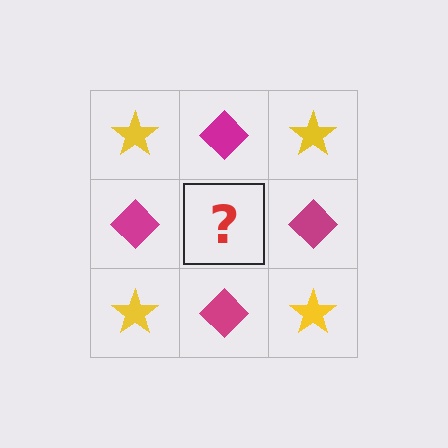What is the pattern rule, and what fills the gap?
The rule is that it alternates yellow star and magenta diamond in a checkerboard pattern. The gap should be filled with a yellow star.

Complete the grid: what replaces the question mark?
The question mark should be replaced with a yellow star.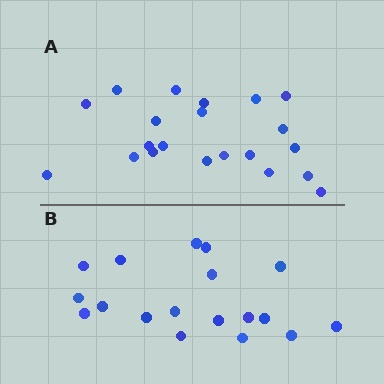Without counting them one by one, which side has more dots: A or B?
Region A (the top region) has more dots.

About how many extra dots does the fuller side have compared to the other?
Region A has just a few more — roughly 2 or 3 more dots than region B.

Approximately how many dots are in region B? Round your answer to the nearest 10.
About 20 dots. (The exact count is 18, which rounds to 20.)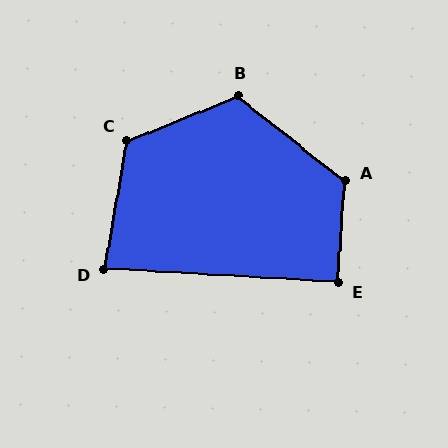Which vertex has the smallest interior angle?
D, at approximately 83 degrees.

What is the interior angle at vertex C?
Approximately 122 degrees (obtuse).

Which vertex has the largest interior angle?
A, at approximately 125 degrees.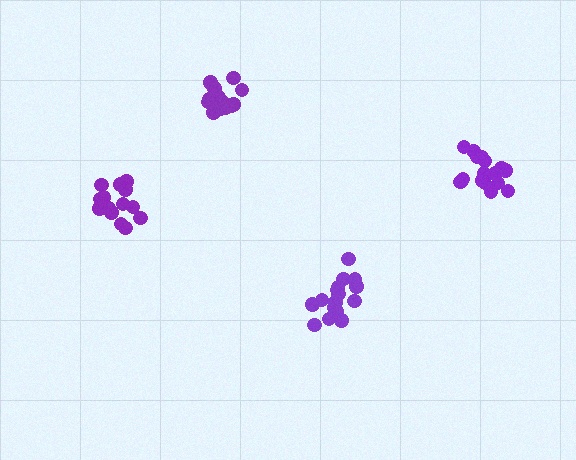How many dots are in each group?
Group 1: 16 dots, Group 2: 17 dots, Group 3: 17 dots, Group 4: 13 dots (63 total).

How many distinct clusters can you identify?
There are 4 distinct clusters.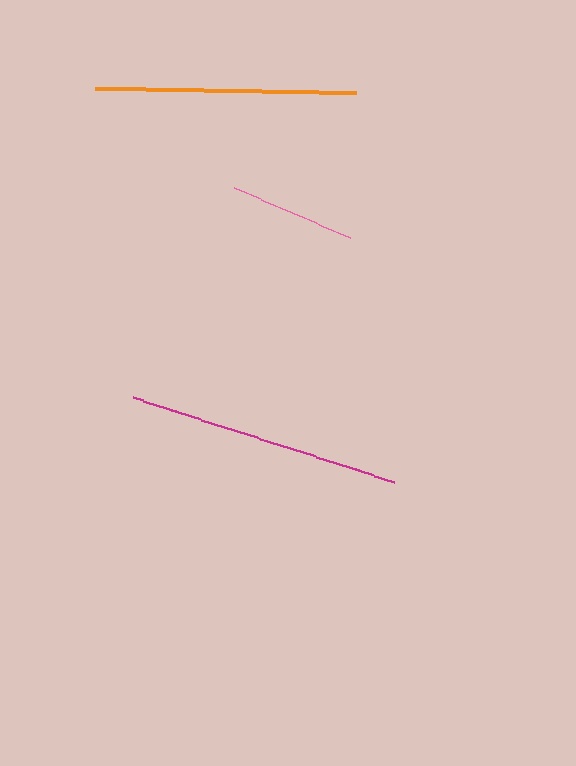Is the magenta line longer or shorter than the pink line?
The magenta line is longer than the pink line.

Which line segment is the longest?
The magenta line is the longest at approximately 276 pixels.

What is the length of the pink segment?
The pink segment is approximately 126 pixels long.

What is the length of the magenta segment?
The magenta segment is approximately 276 pixels long.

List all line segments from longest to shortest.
From longest to shortest: magenta, orange, pink.